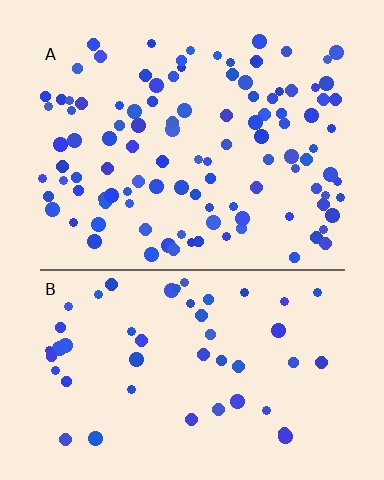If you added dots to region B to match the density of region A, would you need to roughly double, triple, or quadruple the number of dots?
Approximately double.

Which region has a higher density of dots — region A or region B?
A (the top).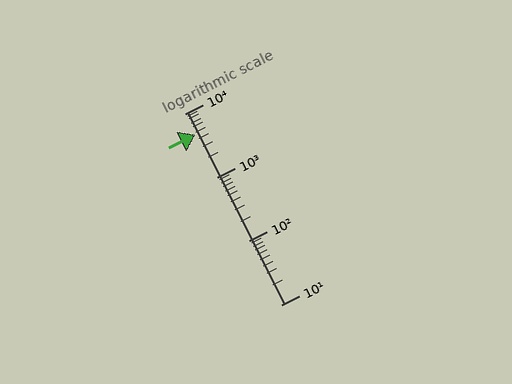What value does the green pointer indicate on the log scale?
The pointer indicates approximately 4700.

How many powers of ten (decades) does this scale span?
The scale spans 3 decades, from 10 to 10000.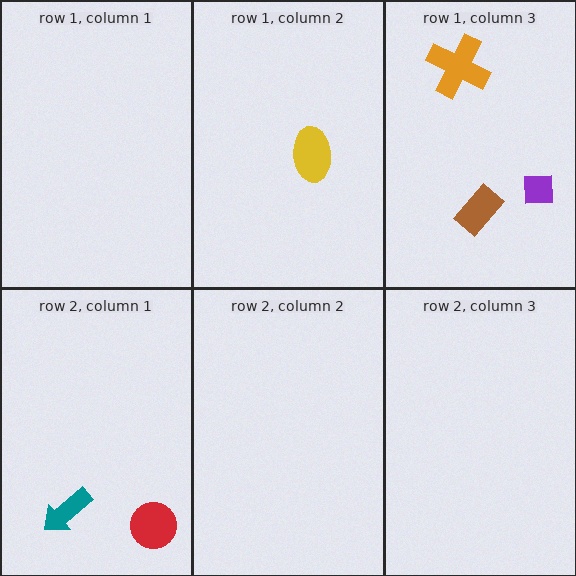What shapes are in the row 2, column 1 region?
The teal arrow, the red circle.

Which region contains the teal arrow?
The row 2, column 1 region.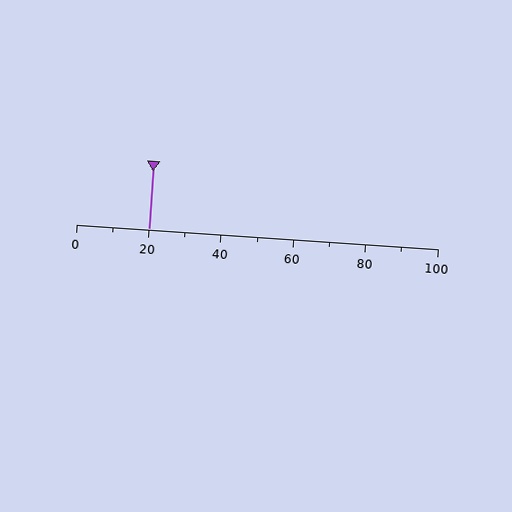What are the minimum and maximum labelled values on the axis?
The axis runs from 0 to 100.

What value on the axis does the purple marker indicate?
The marker indicates approximately 20.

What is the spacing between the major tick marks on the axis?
The major ticks are spaced 20 apart.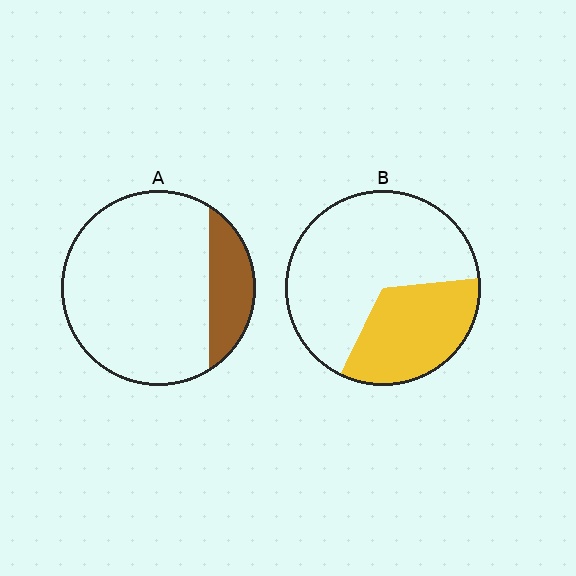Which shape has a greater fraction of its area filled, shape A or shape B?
Shape B.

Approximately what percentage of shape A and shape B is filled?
A is approximately 20% and B is approximately 35%.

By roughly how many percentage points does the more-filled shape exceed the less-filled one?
By roughly 15 percentage points (B over A).